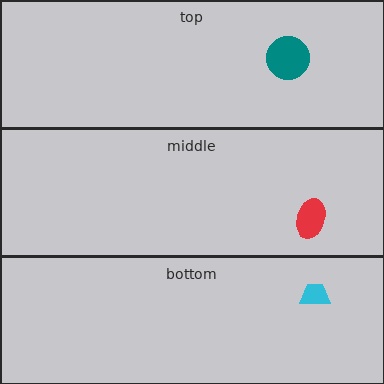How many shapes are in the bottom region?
1.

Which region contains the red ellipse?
The middle region.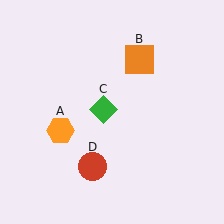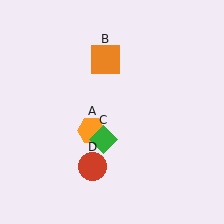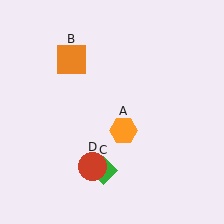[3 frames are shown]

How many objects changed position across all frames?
3 objects changed position: orange hexagon (object A), orange square (object B), green diamond (object C).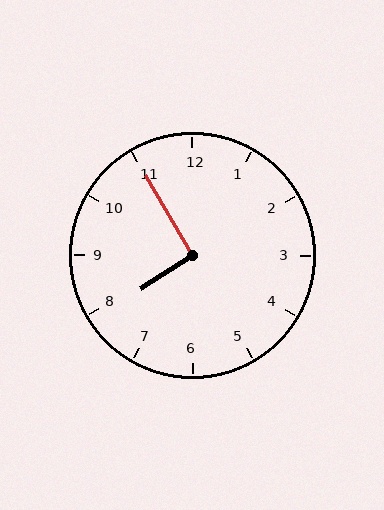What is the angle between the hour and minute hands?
Approximately 92 degrees.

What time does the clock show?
7:55.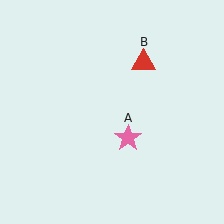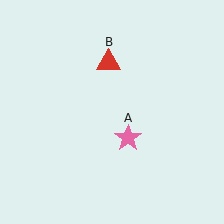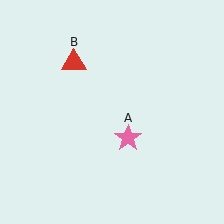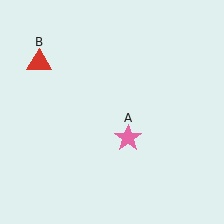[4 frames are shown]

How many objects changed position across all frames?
1 object changed position: red triangle (object B).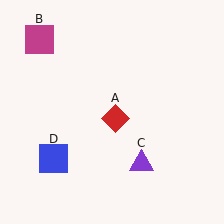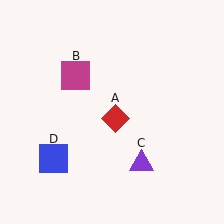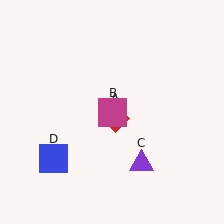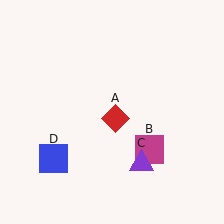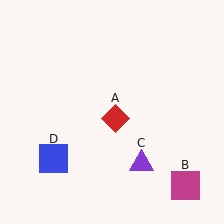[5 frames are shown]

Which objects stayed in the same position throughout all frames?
Red diamond (object A) and purple triangle (object C) and blue square (object D) remained stationary.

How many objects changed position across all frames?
1 object changed position: magenta square (object B).